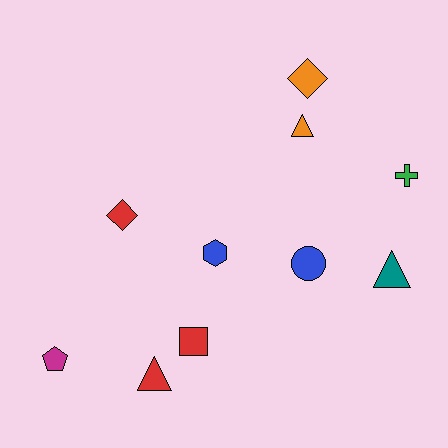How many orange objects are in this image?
There are 2 orange objects.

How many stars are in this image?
There are no stars.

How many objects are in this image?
There are 10 objects.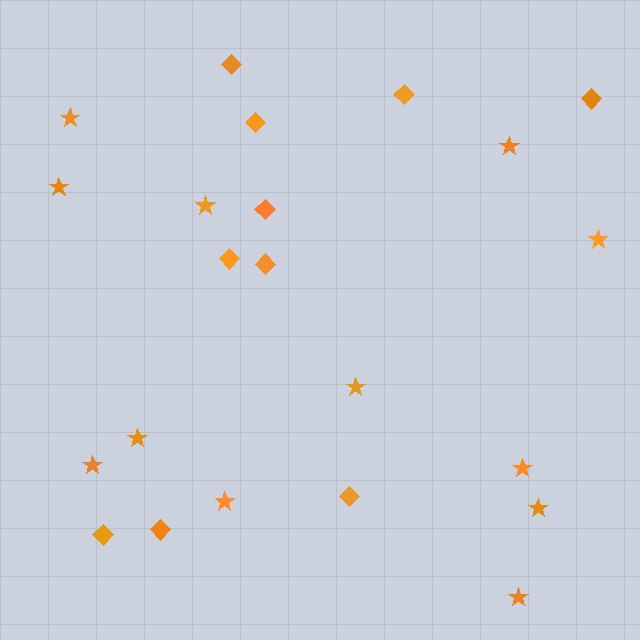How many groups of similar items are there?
There are 2 groups: one group of diamonds (10) and one group of stars (12).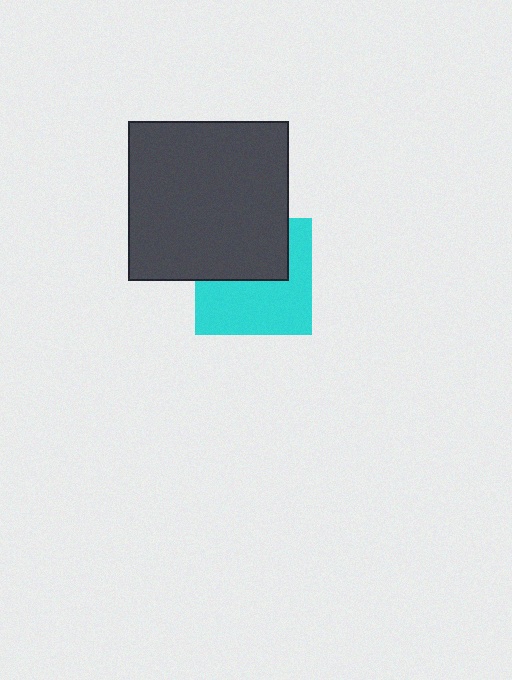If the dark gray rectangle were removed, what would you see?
You would see the complete cyan square.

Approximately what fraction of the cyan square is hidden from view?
Roughly 44% of the cyan square is hidden behind the dark gray rectangle.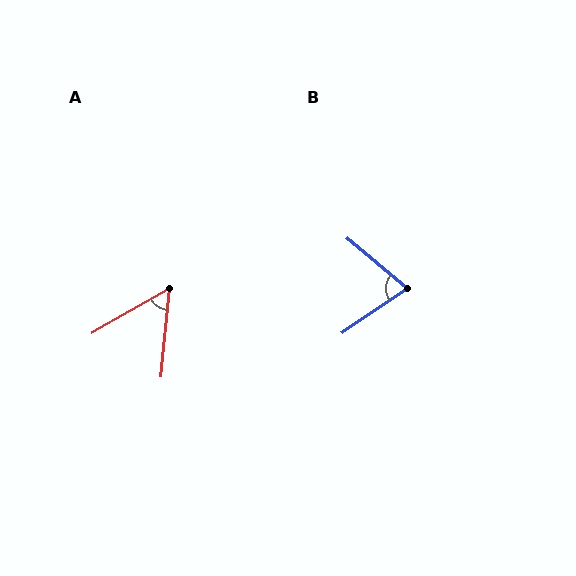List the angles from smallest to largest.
A (55°), B (74°).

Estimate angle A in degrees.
Approximately 55 degrees.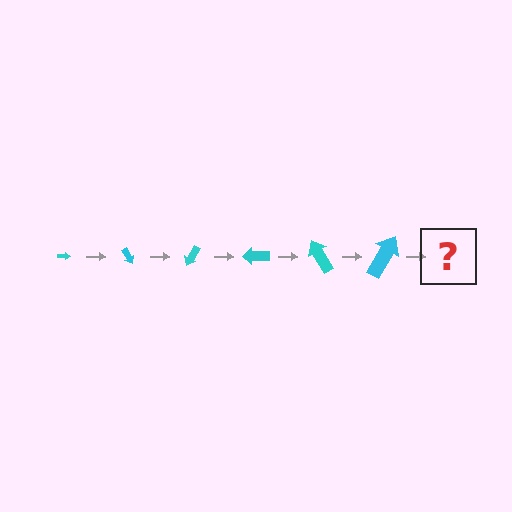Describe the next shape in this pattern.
It should be an arrow, larger than the previous one and rotated 360 degrees from the start.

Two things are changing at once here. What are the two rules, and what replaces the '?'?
The two rules are that the arrow grows larger each step and it rotates 60 degrees each step. The '?' should be an arrow, larger than the previous one and rotated 360 degrees from the start.